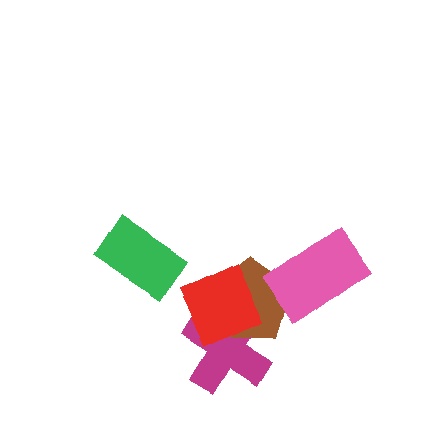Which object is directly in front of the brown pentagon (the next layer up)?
The red square is directly in front of the brown pentagon.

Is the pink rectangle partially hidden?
No, no other shape covers it.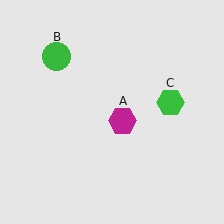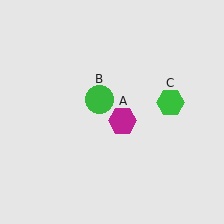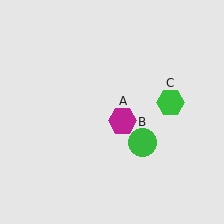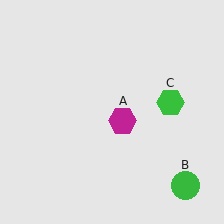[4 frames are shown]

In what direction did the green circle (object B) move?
The green circle (object B) moved down and to the right.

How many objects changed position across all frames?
1 object changed position: green circle (object B).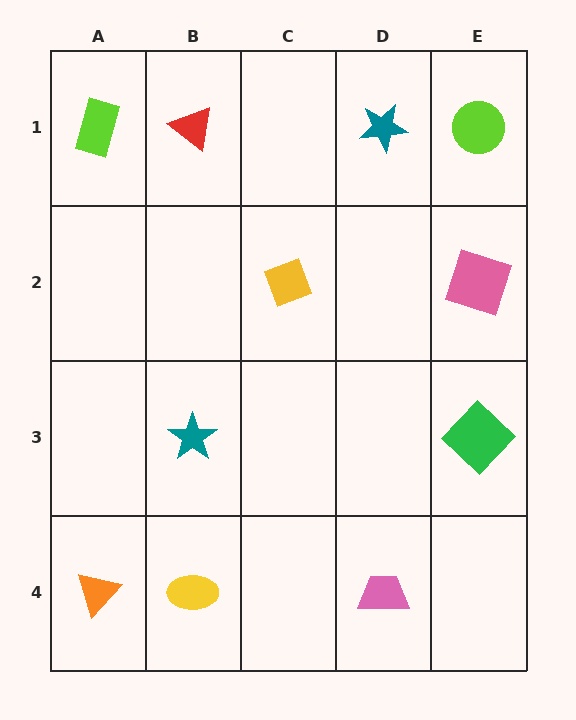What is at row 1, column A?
A lime rectangle.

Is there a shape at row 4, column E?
No, that cell is empty.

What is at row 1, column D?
A teal star.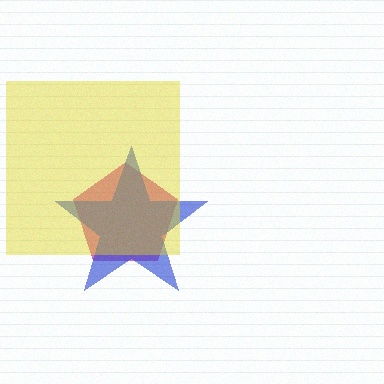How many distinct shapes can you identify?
There are 3 distinct shapes: a magenta pentagon, a blue star, a yellow square.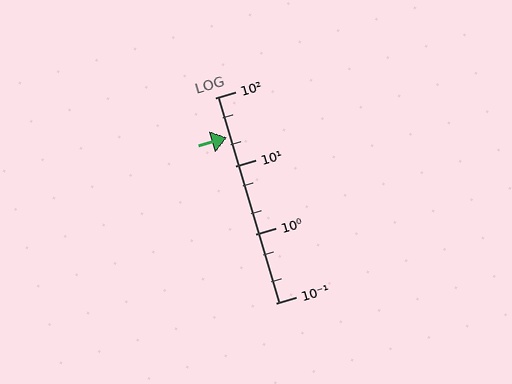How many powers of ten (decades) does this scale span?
The scale spans 3 decades, from 0.1 to 100.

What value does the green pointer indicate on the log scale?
The pointer indicates approximately 26.